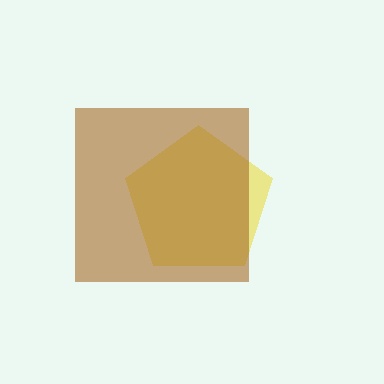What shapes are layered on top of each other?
The layered shapes are: a yellow pentagon, a brown square.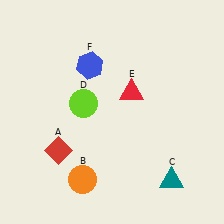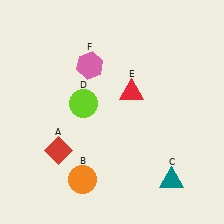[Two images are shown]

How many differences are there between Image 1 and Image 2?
There is 1 difference between the two images.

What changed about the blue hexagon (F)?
In Image 1, F is blue. In Image 2, it changed to pink.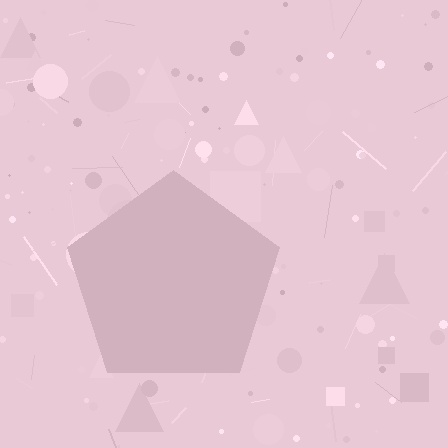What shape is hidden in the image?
A pentagon is hidden in the image.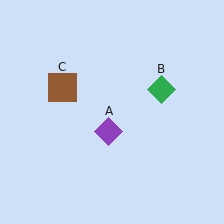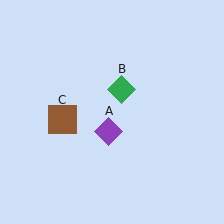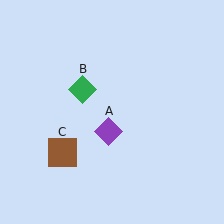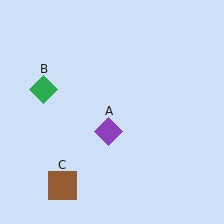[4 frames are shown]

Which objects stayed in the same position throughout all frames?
Purple diamond (object A) remained stationary.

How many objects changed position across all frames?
2 objects changed position: green diamond (object B), brown square (object C).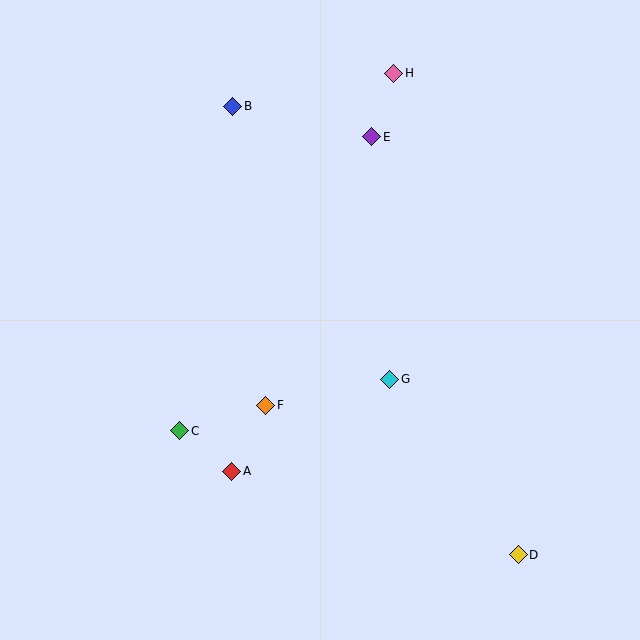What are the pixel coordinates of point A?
Point A is at (232, 471).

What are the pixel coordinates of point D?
Point D is at (518, 555).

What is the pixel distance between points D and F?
The distance between D and F is 294 pixels.